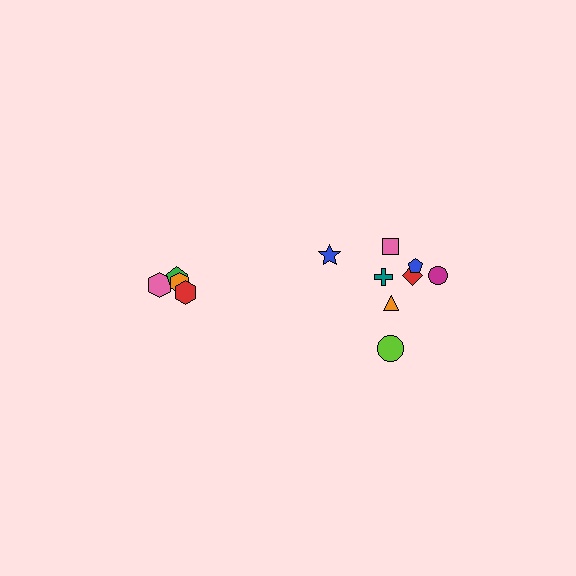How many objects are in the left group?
There are 4 objects.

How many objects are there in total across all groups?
There are 12 objects.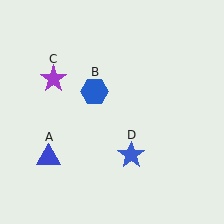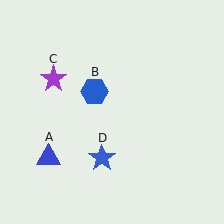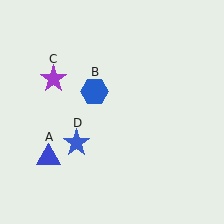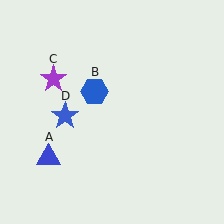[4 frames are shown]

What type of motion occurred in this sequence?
The blue star (object D) rotated clockwise around the center of the scene.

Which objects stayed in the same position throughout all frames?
Blue triangle (object A) and blue hexagon (object B) and purple star (object C) remained stationary.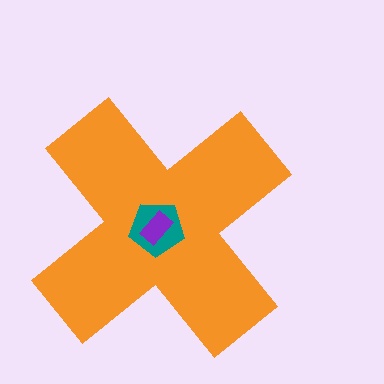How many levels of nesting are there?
3.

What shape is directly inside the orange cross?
The teal pentagon.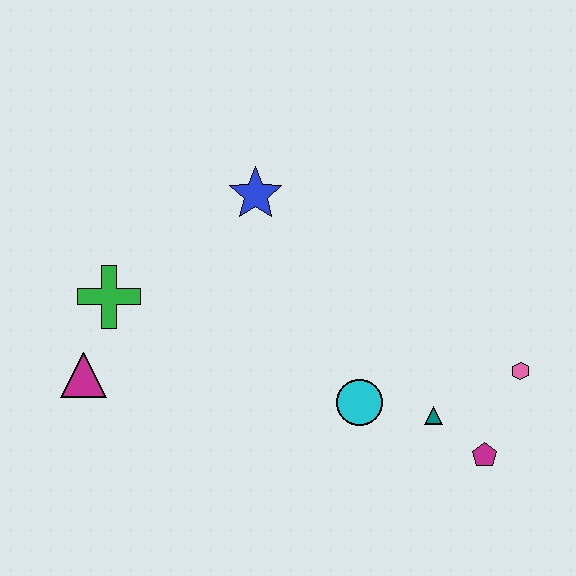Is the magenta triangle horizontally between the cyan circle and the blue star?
No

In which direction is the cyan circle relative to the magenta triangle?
The cyan circle is to the right of the magenta triangle.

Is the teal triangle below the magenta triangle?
Yes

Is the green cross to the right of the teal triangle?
No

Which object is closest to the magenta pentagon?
The teal triangle is closest to the magenta pentagon.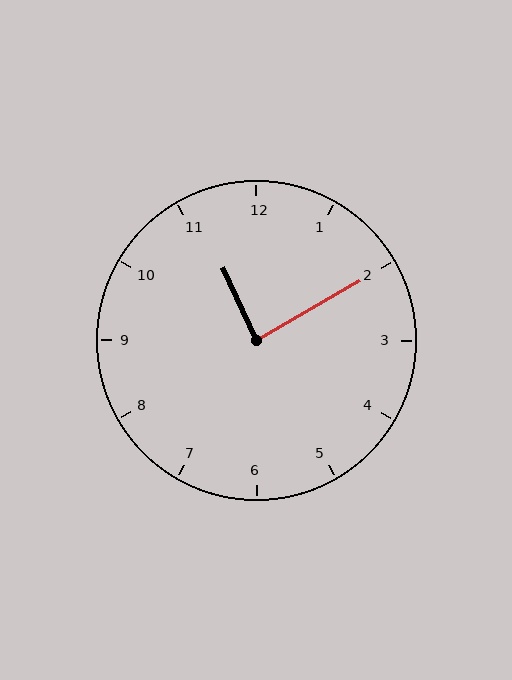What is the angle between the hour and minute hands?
Approximately 85 degrees.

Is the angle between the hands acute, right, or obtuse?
It is right.